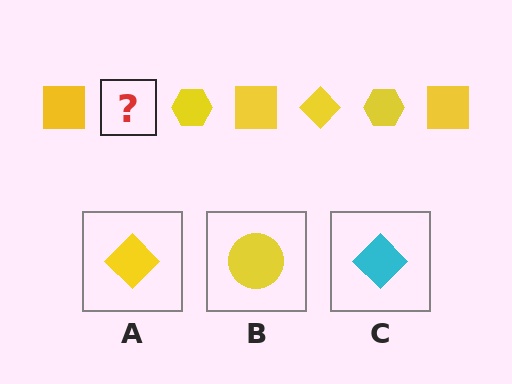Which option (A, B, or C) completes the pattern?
A.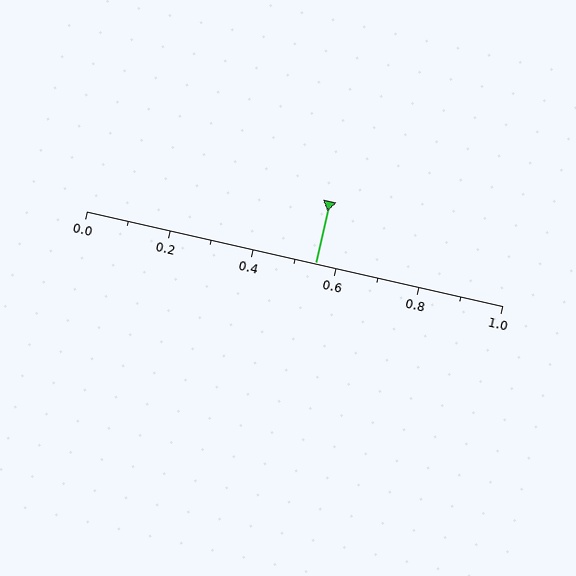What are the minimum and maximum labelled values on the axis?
The axis runs from 0.0 to 1.0.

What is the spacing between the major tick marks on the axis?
The major ticks are spaced 0.2 apart.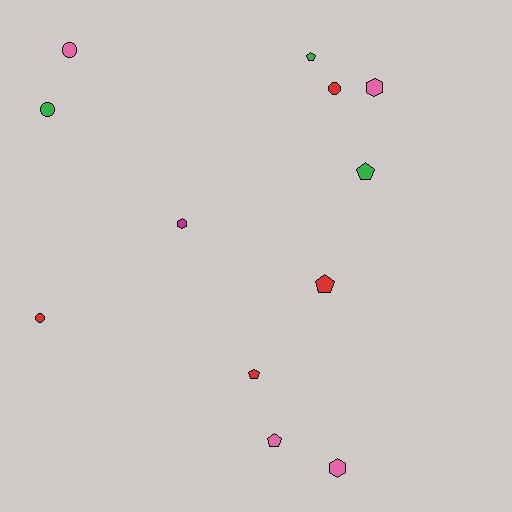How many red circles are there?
There are 2 red circles.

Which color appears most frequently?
Pink, with 4 objects.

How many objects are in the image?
There are 12 objects.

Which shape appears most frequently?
Pentagon, with 5 objects.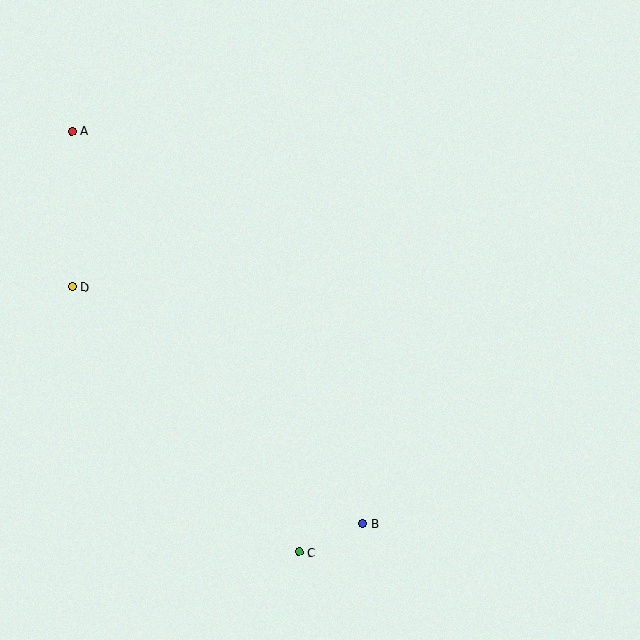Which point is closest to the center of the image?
Point B at (362, 523) is closest to the center.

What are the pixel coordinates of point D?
Point D is at (73, 287).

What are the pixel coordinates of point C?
Point C is at (299, 552).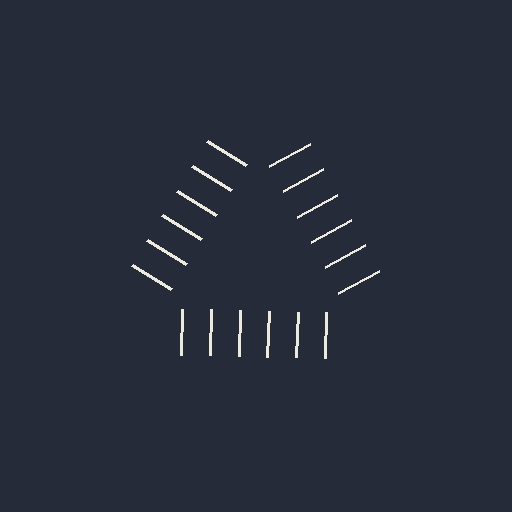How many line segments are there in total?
18 — 6 along each of the 3 edges.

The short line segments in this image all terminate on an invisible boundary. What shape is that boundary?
An illusory triangle — the line segments terminate on its edges but no continuous stroke is drawn.